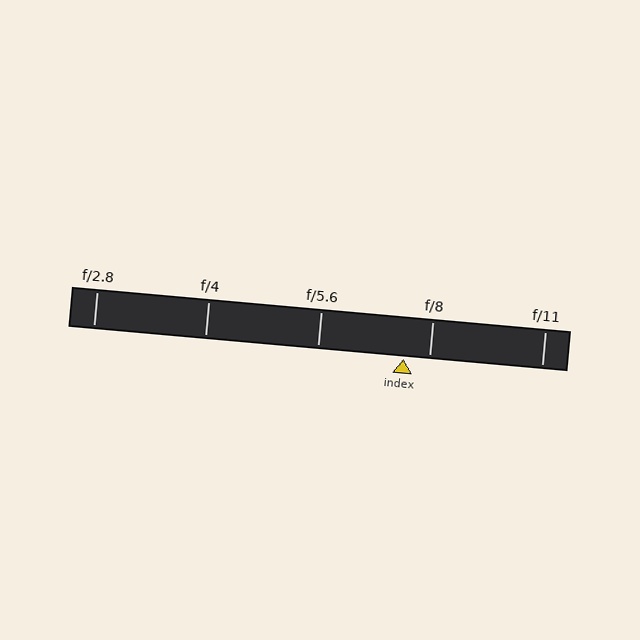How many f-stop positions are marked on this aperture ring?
There are 5 f-stop positions marked.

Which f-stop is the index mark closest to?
The index mark is closest to f/8.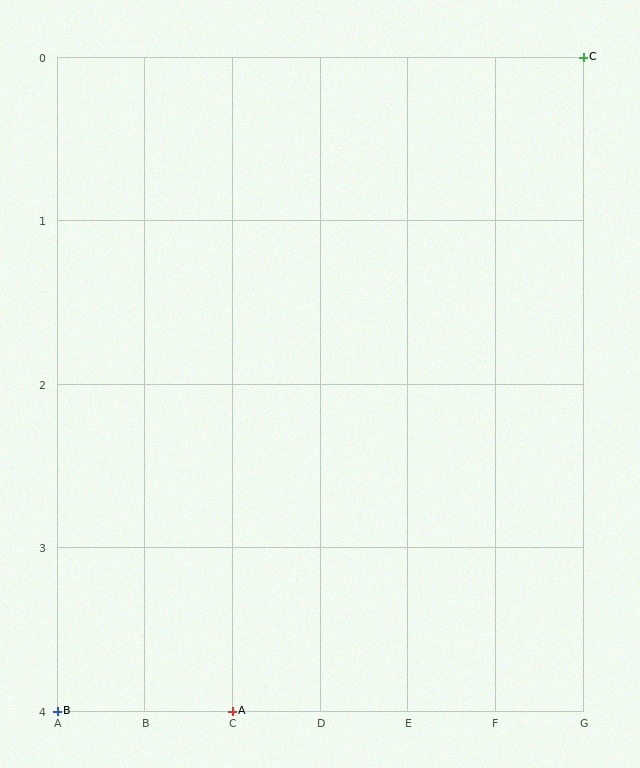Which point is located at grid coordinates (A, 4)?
Point B is at (A, 4).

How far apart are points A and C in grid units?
Points A and C are 4 columns and 4 rows apart (about 5.7 grid units diagonally).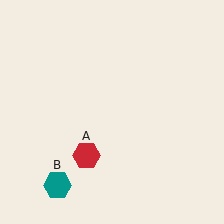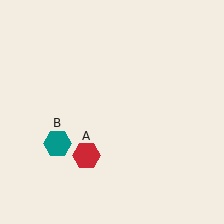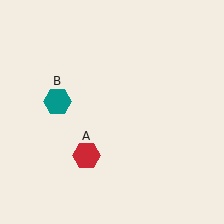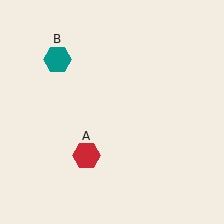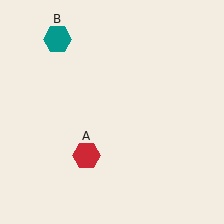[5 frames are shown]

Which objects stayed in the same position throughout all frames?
Red hexagon (object A) remained stationary.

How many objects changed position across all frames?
1 object changed position: teal hexagon (object B).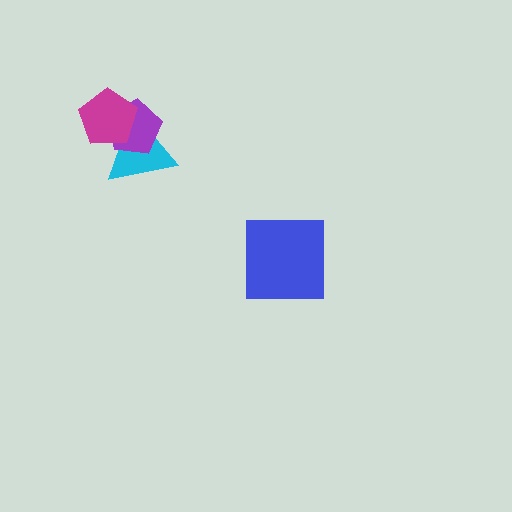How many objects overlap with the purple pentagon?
2 objects overlap with the purple pentagon.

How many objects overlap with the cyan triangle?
2 objects overlap with the cyan triangle.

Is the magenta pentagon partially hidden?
No, no other shape covers it.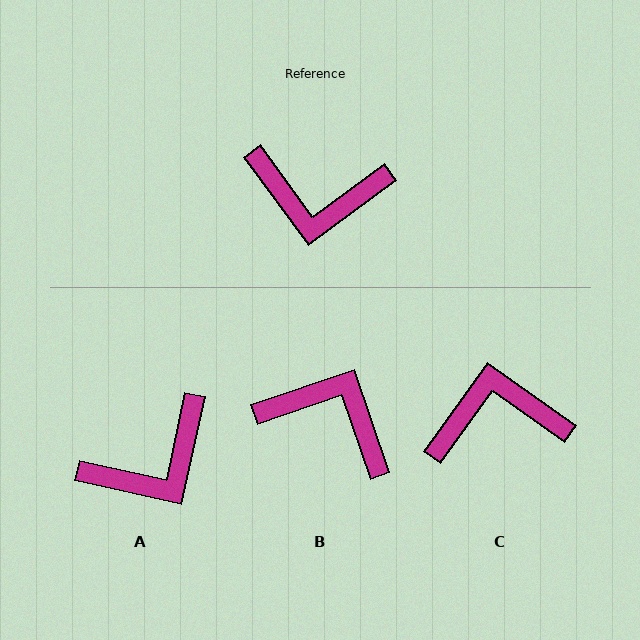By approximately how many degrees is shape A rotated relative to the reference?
Approximately 41 degrees counter-clockwise.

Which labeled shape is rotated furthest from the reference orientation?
B, about 163 degrees away.